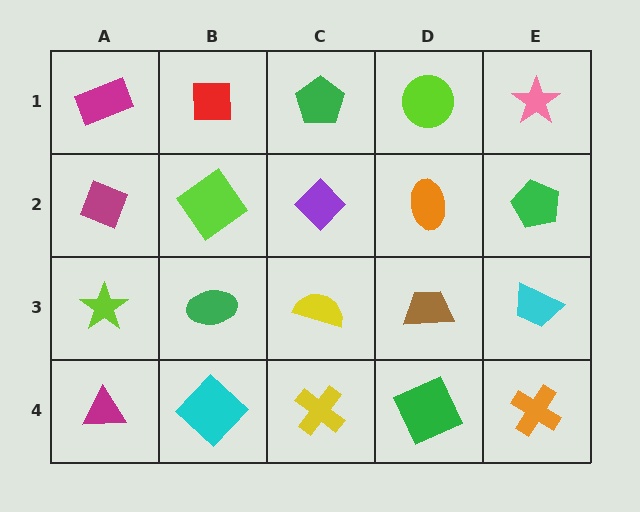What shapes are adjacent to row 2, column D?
A lime circle (row 1, column D), a brown trapezoid (row 3, column D), a purple diamond (row 2, column C), a green pentagon (row 2, column E).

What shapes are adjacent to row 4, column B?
A green ellipse (row 3, column B), a magenta triangle (row 4, column A), a yellow cross (row 4, column C).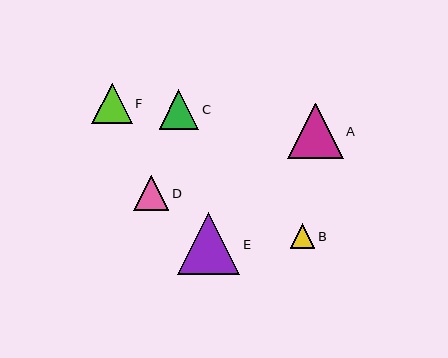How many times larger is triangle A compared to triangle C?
Triangle A is approximately 1.4 times the size of triangle C.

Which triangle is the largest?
Triangle E is the largest with a size of approximately 62 pixels.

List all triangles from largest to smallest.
From largest to smallest: E, A, F, C, D, B.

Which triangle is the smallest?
Triangle B is the smallest with a size of approximately 25 pixels.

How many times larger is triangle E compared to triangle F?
Triangle E is approximately 1.6 times the size of triangle F.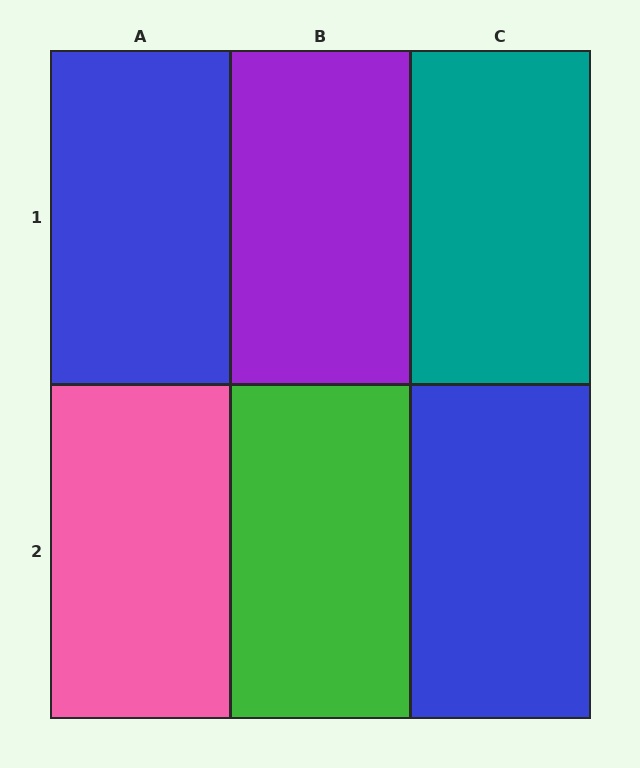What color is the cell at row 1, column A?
Blue.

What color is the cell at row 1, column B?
Purple.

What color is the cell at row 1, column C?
Teal.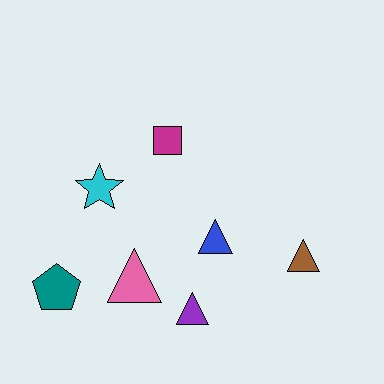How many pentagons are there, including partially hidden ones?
There is 1 pentagon.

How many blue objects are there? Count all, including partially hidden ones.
There is 1 blue object.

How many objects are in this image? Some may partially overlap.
There are 7 objects.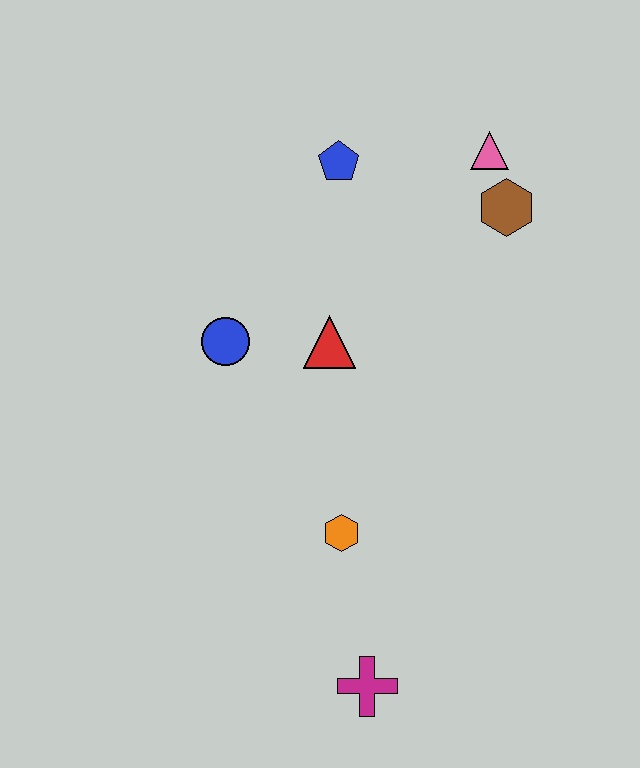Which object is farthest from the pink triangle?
The magenta cross is farthest from the pink triangle.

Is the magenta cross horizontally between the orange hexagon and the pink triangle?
Yes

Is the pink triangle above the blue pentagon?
Yes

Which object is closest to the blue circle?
The red triangle is closest to the blue circle.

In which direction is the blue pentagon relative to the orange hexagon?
The blue pentagon is above the orange hexagon.